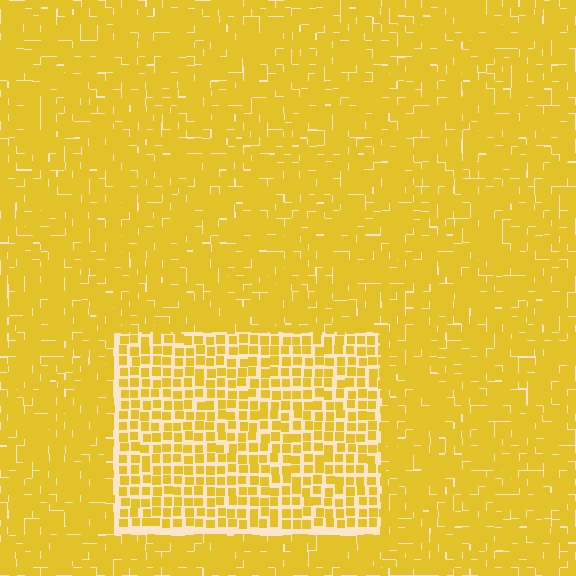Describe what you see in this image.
The image contains small yellow elements arranged at two different densities. A rectangle-shaped region is visible where the elements are less densely packed than the surrounding area.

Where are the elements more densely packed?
The elements are more densely packed outside the rectangle boundary.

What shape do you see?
I see a rectangle.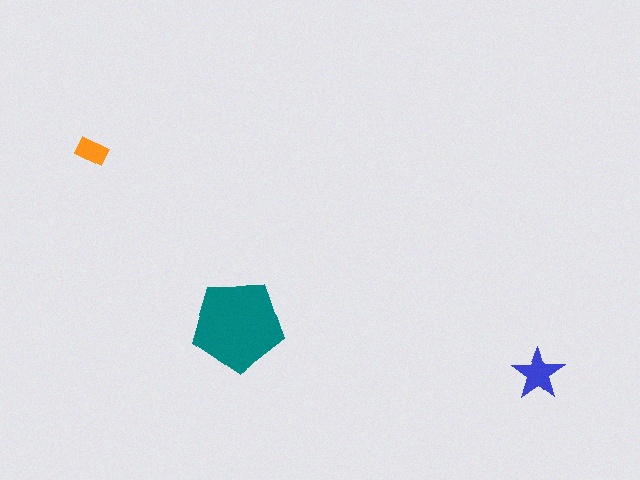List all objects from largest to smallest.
The teal pentagon, the blue star, the orange rectangle.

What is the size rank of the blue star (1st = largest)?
2nd.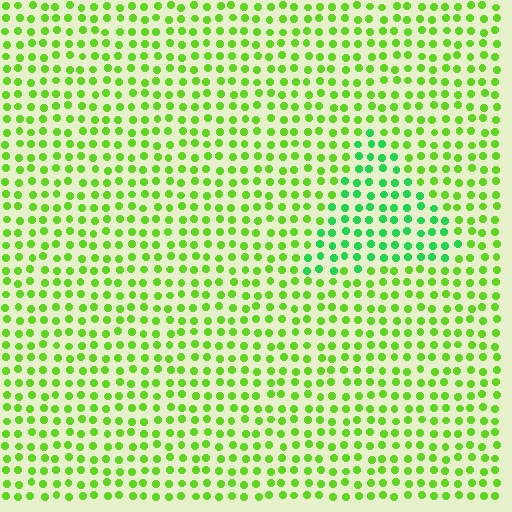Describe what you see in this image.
The image is filled with small lime elements in a uniform arrangement. A triangle-shaped region is visible where the elements are tinted to a slightly different hue, forming a subtle color boundary.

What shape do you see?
I see a triangle.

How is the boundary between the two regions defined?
The boundary is defined purely by a slight shift in hue (about 36 degrees). Spacing, size, and orientation are identical on both sides.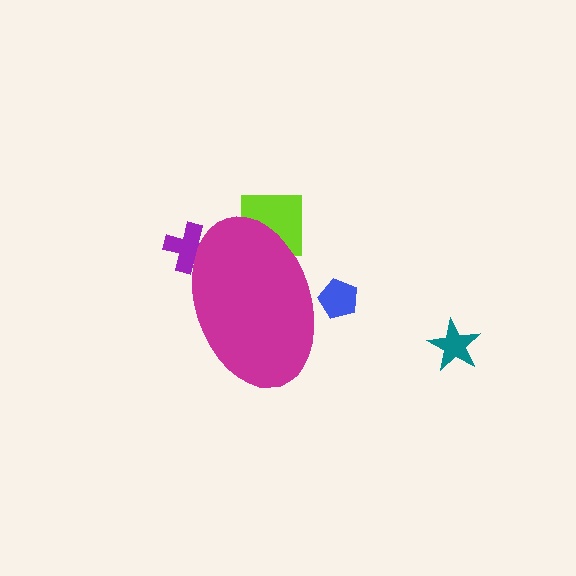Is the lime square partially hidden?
Yes, the lime square is partially hidden behind the magenta ellipse.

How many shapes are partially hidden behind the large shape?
3 shapes are partially hidden.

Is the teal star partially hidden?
No, the teal star is fully visible.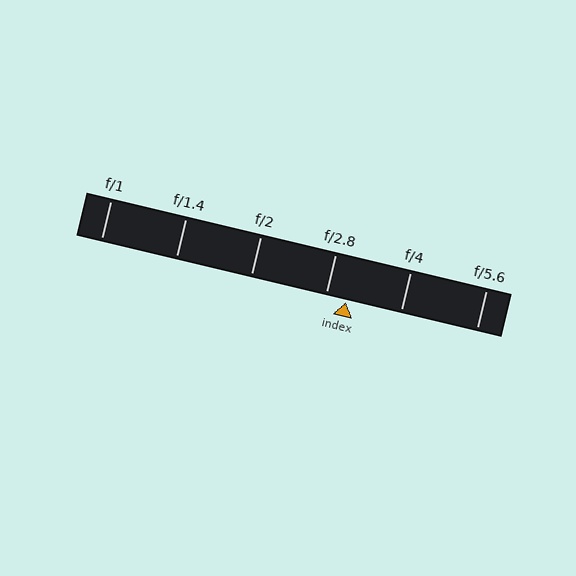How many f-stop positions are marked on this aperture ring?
There are 6 f-stop positions marked.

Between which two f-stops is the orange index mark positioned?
The index mark is between f/2.8 and f/4.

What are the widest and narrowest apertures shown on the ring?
The widest aperture shown is f/1 and the narrowest is f/5.6.